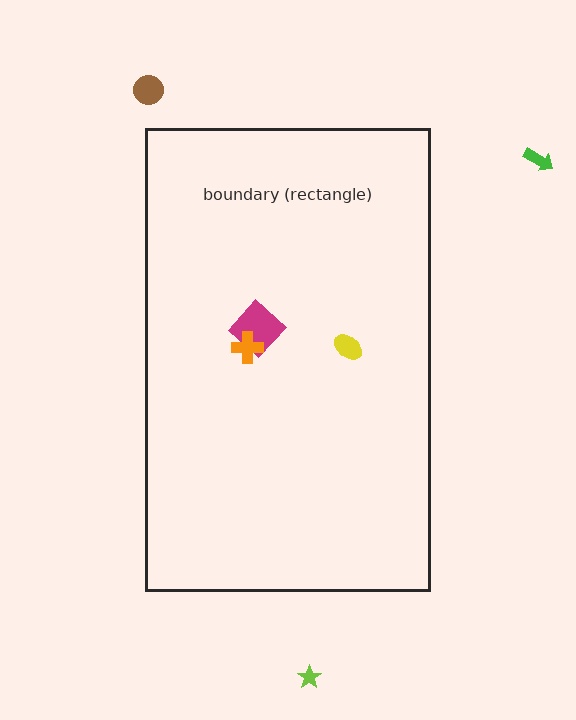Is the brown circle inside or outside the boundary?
Outside.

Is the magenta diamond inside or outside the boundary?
Inside.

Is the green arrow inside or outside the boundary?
Outside.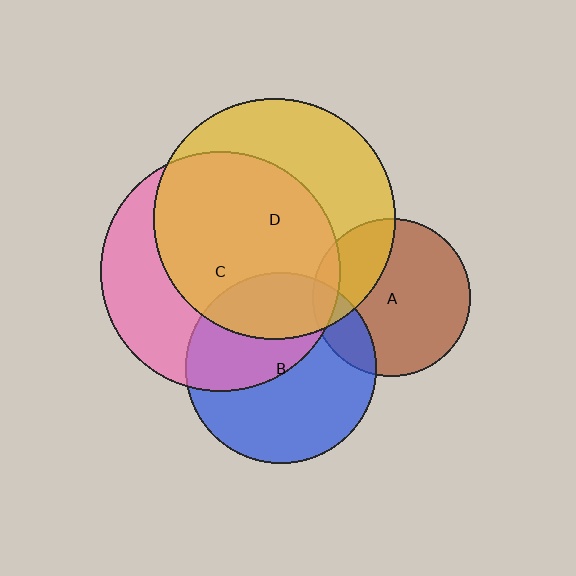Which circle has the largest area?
Circle D (yellow).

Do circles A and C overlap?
Yes.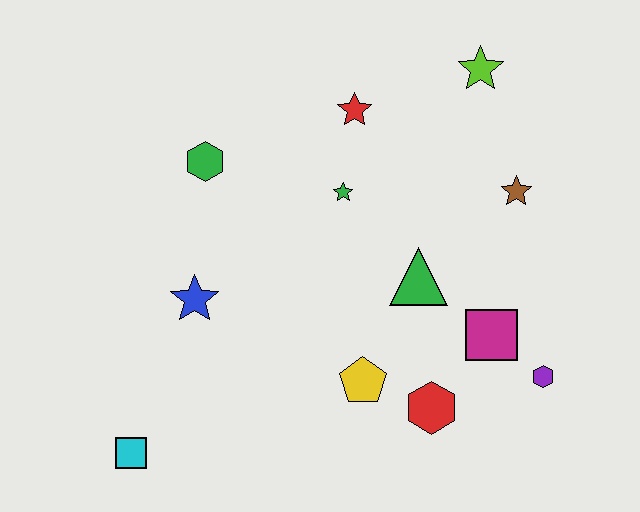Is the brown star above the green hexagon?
No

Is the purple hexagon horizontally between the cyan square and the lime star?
No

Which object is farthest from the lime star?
The cyan square is farthest from the lime star.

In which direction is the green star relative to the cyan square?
The green star is above the cyan square.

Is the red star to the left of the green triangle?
Yes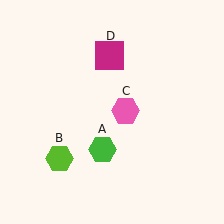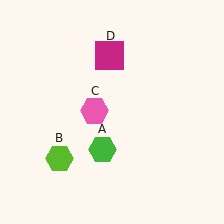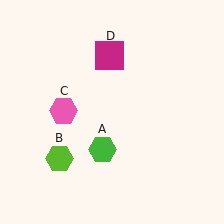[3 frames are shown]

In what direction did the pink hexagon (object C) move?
The pink hexagon (object C) moved left.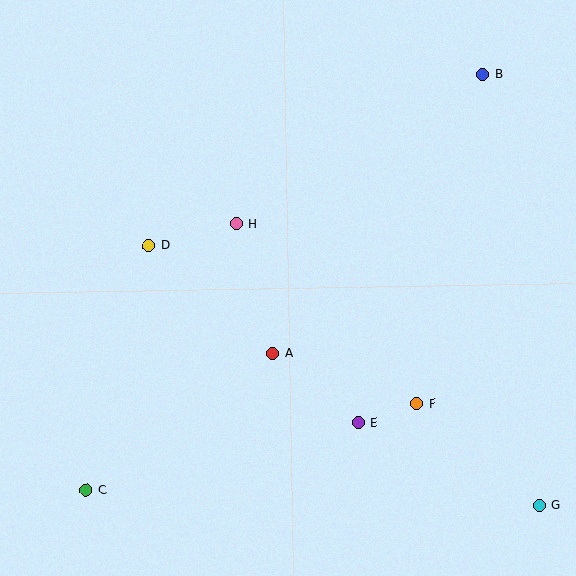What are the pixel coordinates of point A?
Point A is at (273, 353).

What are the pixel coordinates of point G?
Point G is at (539, 505).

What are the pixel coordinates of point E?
Point E is at (358, 423).